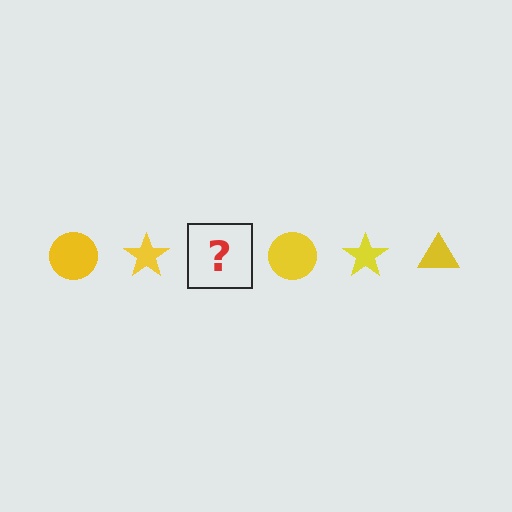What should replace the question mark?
The question mark should be replaced with a yellow triangle.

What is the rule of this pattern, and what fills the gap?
The rule is that the pattern cycles through circle, star, triangle shapes in yellow. The gap should be filled with a yellow triangle.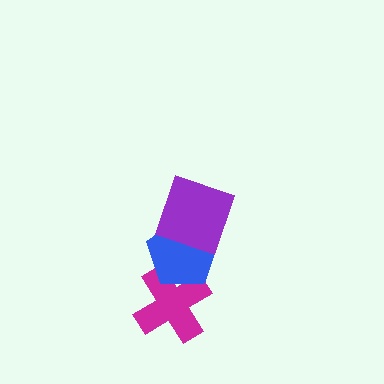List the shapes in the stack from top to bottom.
From top to bottom: the purple square, the blue pentagon, the magenta cross.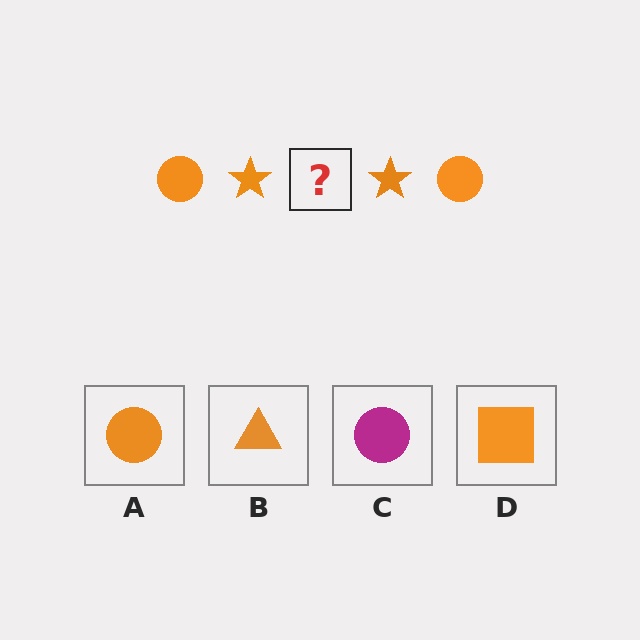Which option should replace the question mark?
Option A.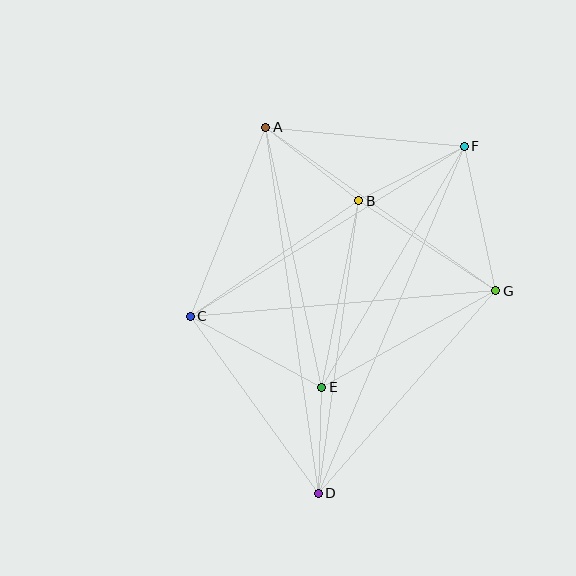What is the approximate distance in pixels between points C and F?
The distance between C and F is approximately 322 pixels.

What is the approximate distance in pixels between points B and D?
The distance between B and D is approximately 295 pixels.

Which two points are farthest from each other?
Points D and F are farthest from each other.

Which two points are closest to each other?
Points D and E are closest to each other.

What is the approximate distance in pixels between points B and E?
The distance between B and E is approximately 190 pixels.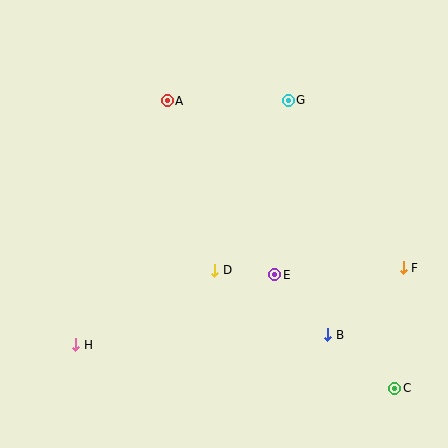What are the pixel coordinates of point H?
Point H is at (76, 345).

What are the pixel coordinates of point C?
Point C is at (395, 388).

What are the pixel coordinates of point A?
Point A is at (167, 101).